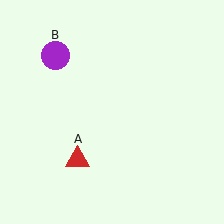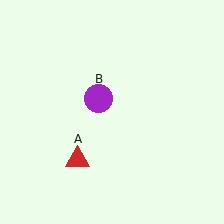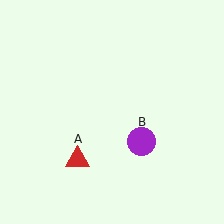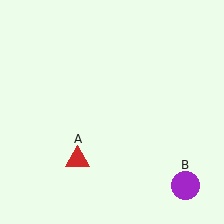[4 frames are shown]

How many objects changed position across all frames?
1 object changed position: purple circle (object B).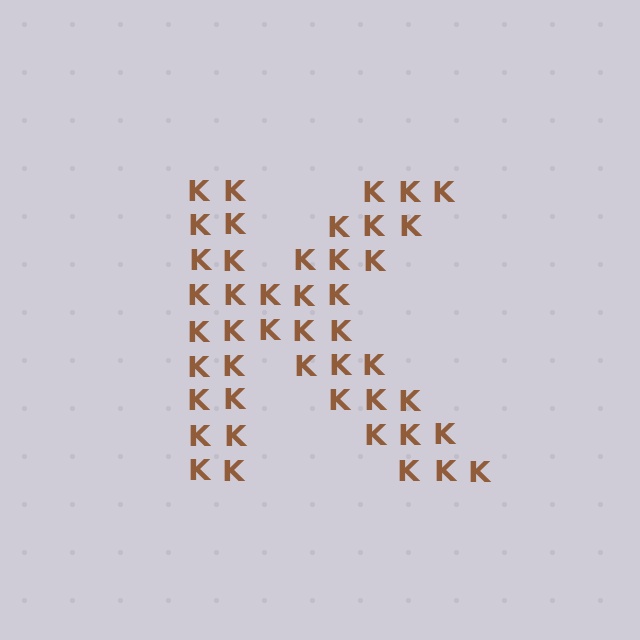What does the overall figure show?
The overall figure shows the letter K.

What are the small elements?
The small elements are letter K's.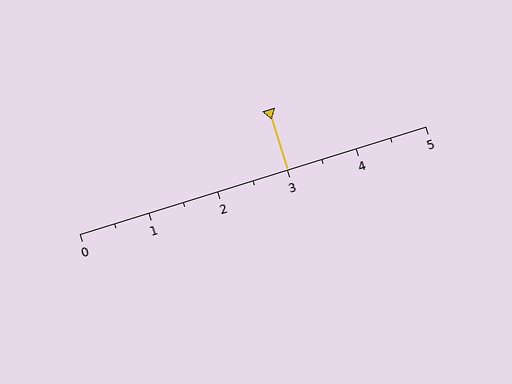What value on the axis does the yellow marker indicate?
The marker indicates approximately 3.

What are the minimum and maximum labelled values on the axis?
The axis runs from 0 to 5.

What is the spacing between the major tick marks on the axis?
The major ticks are spaced 1 apart.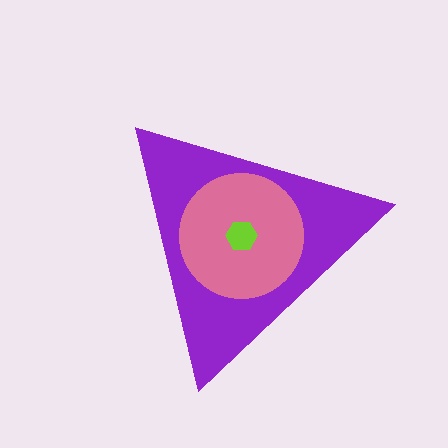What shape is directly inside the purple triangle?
The pink circle.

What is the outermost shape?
The purple triangle.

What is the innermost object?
The lime hexagon.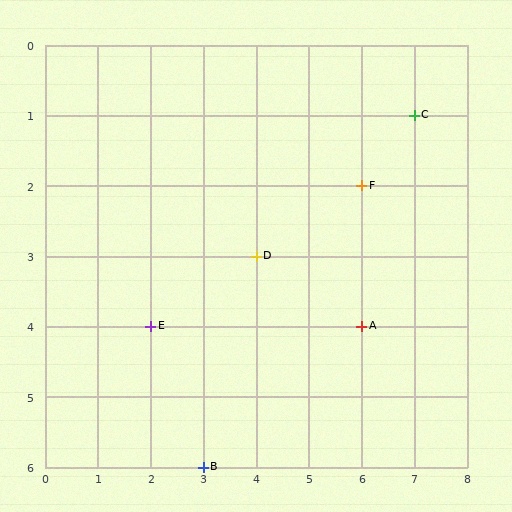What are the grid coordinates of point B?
Point B is at grid coordinates (3, 6).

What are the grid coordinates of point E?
Point E is at grid coordinates (2, 4).